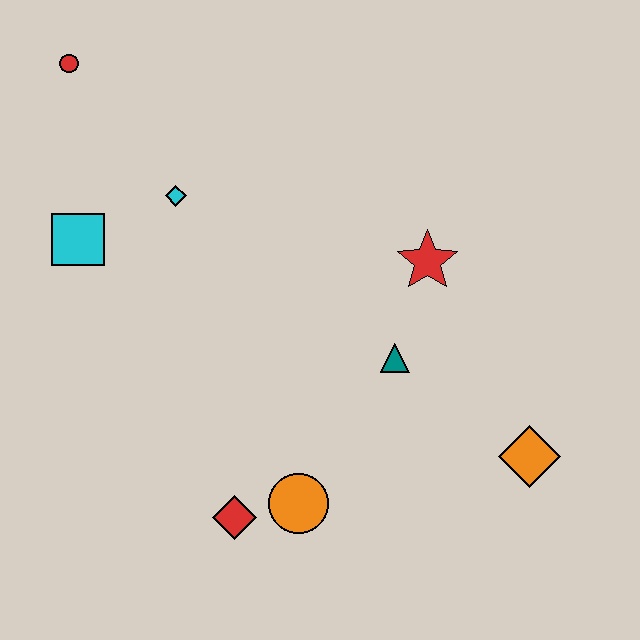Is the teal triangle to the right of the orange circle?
Yes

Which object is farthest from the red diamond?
The red circle is farthest from the red diamond.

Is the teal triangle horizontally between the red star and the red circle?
Yes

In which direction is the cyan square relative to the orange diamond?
The cyan square is to the left of the orange diamond.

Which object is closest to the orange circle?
The red diamond is closest to the orange circle.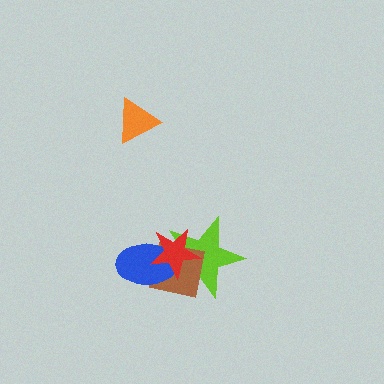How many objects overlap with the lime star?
3 objects overlap with the lime star.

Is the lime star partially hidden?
Yes, it is partially covered by another shape.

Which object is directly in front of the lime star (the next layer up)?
The brown square is directly in front of the lime star.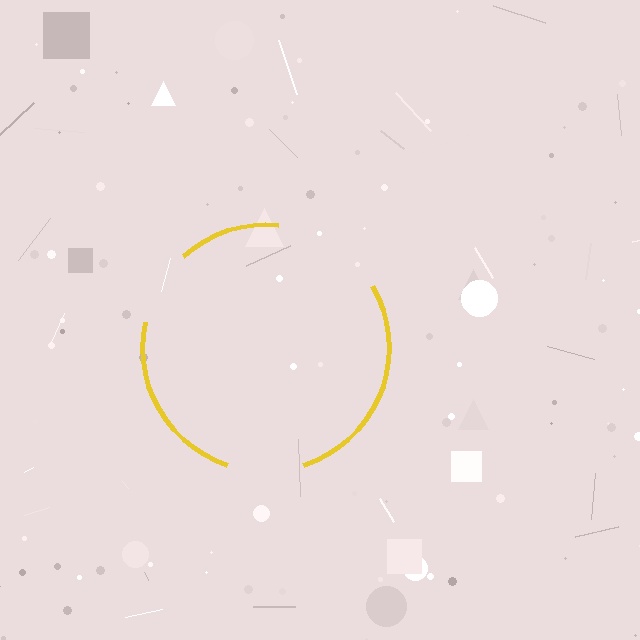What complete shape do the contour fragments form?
The contour fragments form a circle.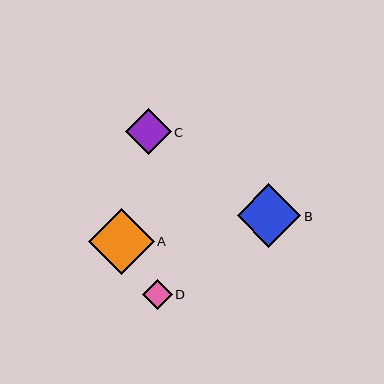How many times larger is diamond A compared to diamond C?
Diamond A is approximately 1.4 times the size of diamond C.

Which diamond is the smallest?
Diamond D is the smallest with a size of approximately 30 pixels.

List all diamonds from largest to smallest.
From largest to smallest: A, B, C, D.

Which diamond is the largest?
Diamond A is the largest with a size of approximately 65 pixels.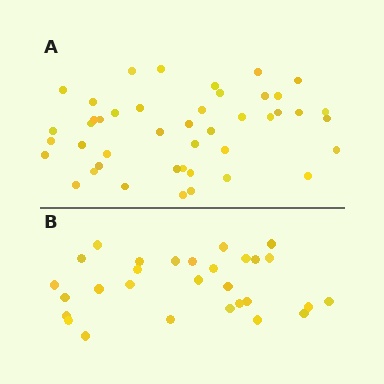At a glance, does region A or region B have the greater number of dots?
Region A (the top region) has more dots.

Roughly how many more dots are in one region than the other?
Region A has approximately 15 more dots than region B.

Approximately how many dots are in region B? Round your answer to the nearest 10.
About 30 dots. (The exact count is 29, which rounds to 30.)